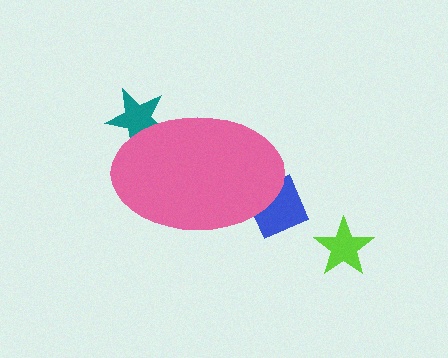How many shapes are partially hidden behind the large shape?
2 shapes are partially hidden.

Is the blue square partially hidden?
Yes, the blue square is partially hidden behind the pink ellipse.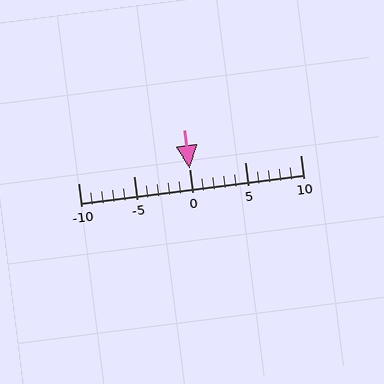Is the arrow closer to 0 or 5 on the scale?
The arrow is closer to 0.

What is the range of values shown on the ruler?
The ruler shows values from -10 to 10.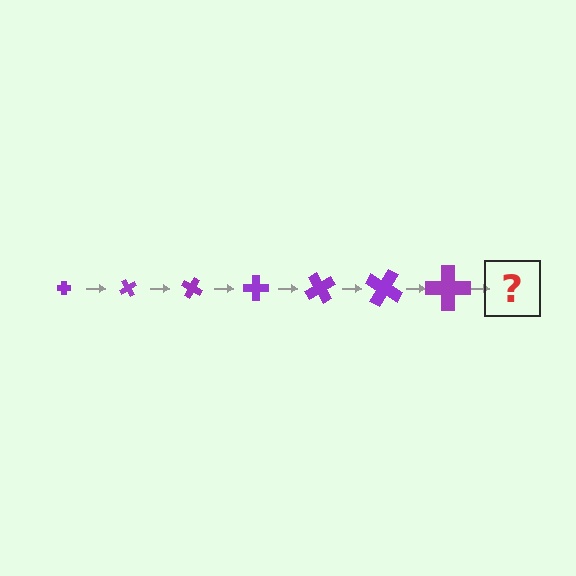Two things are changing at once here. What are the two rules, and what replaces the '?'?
The two rules are that the cross grows larger each step and it rotates 60 degrees each step. The '?' should be a cross, larger than the previous one and rotated 420 degrees from the start.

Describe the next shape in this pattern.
It should be a cross, larger than the previous one and rotated 420 degrees from the start.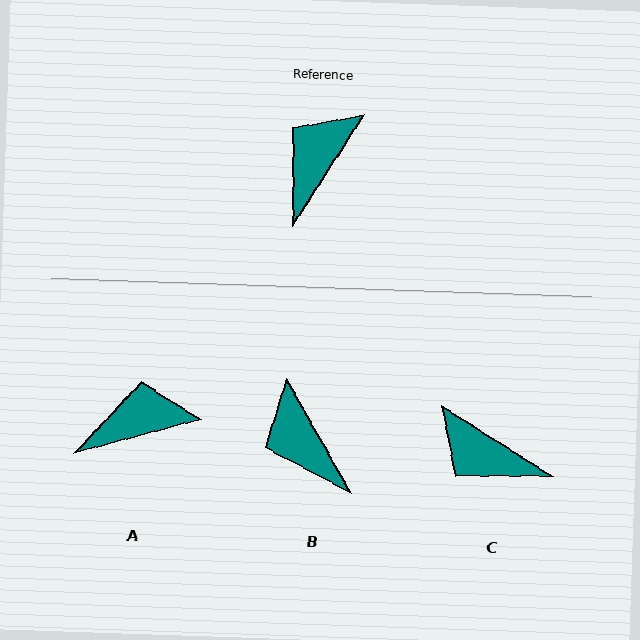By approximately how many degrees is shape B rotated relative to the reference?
Approximately 62 degrees counter-clockwise.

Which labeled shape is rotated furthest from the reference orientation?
C, about 90 degrees away.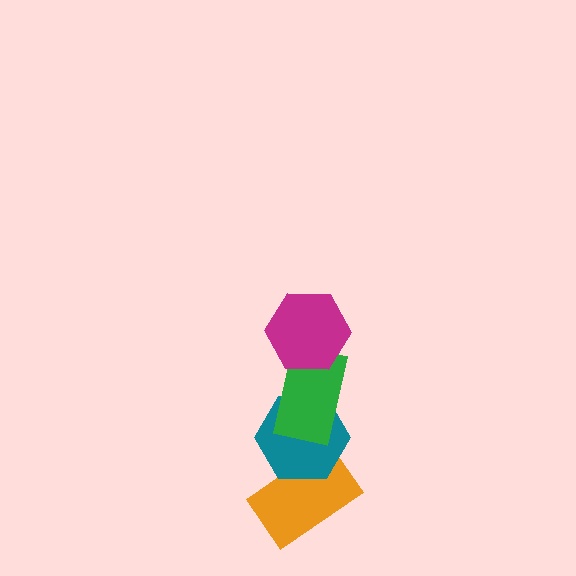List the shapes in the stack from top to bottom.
From top to bottom: the magenta hexagon, the green rectangle, the teal hexagon, the orange rectangle.